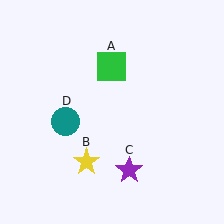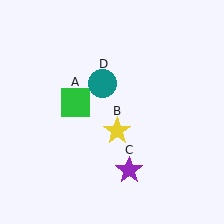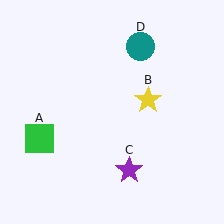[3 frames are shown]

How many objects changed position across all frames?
3 objects changed position: green square (object A), yellow star (object B), teal circle (object D).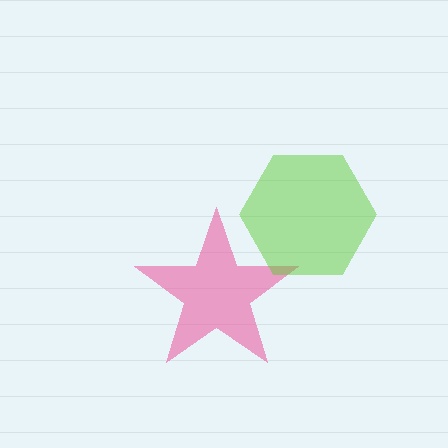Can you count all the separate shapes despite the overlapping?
Yes, there are 2 separate shapes.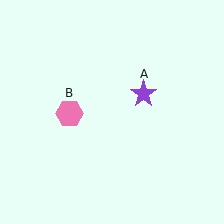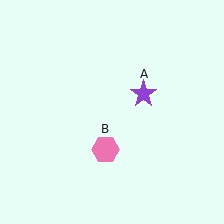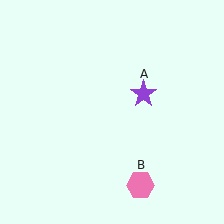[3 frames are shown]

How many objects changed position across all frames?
1 object changed position: pink hexagon (object B).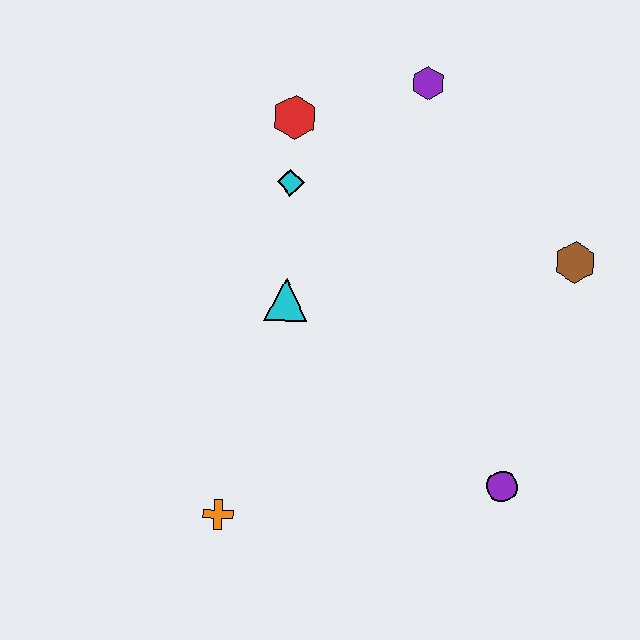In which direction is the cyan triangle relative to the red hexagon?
The cyan triangle is below the red hexagon.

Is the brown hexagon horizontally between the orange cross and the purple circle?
No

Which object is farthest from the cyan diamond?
The purple circle is farthest from the cyan diamond.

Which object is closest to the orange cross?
The cyan triangle is closest to the orange cross.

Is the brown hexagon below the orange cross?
No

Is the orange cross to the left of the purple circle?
Yes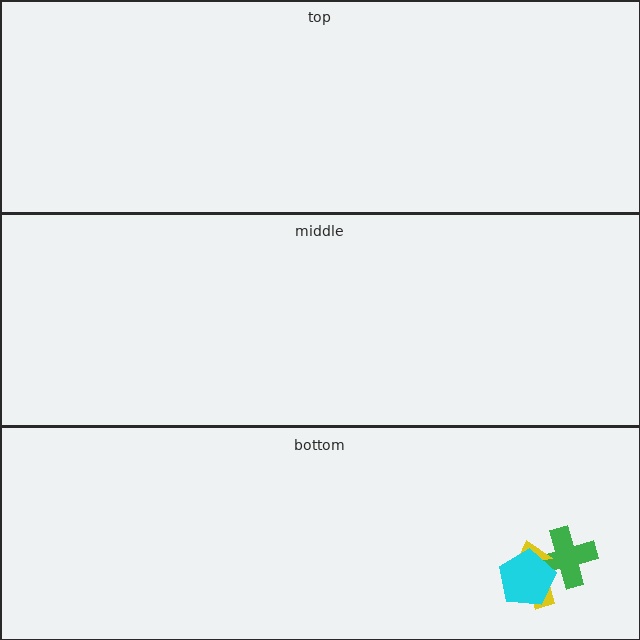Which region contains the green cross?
The bottom region.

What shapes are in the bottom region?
The green cross, the yellow arrow, the cyan pentagon.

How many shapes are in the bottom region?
3.